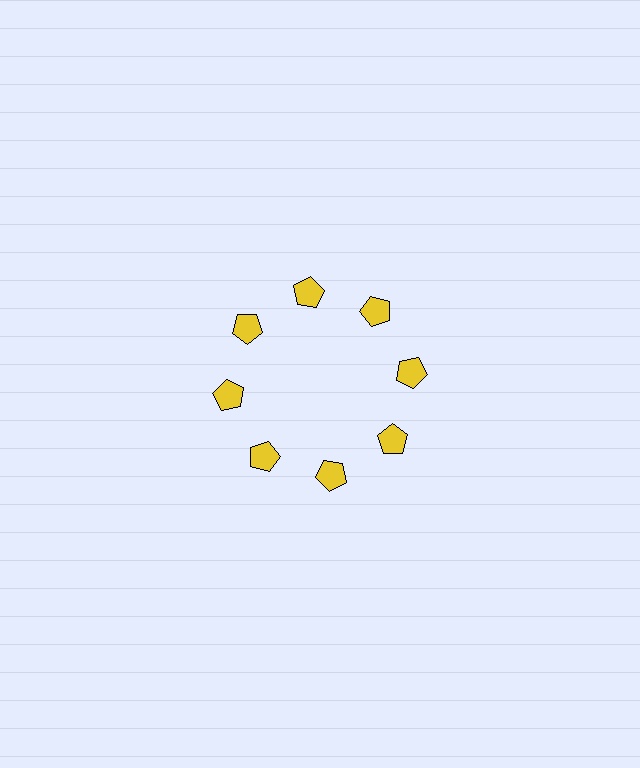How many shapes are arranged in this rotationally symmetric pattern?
There are 8 shapes, arranged in 8 groups of 1.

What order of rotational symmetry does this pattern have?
This pattern has 8-fold rotational symmetry.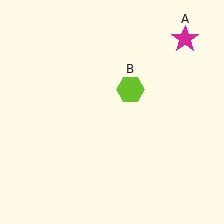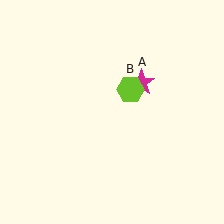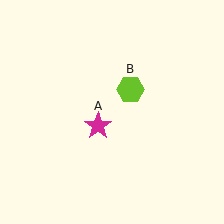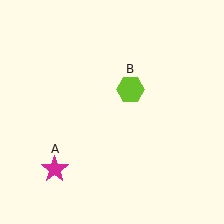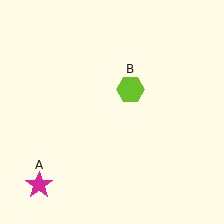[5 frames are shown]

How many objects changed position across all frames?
1 object changed position: magenta star (object A).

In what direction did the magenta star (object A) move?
The magenta star (object A) moved down and to the left.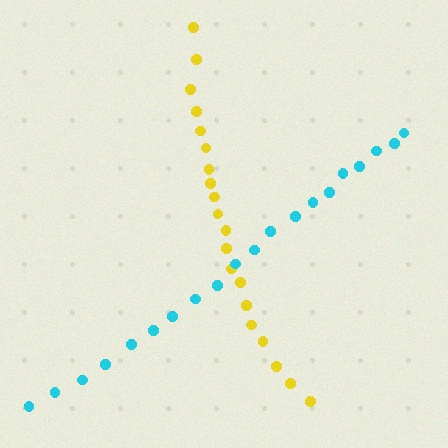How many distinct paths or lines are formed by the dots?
There are 2 distinct paths.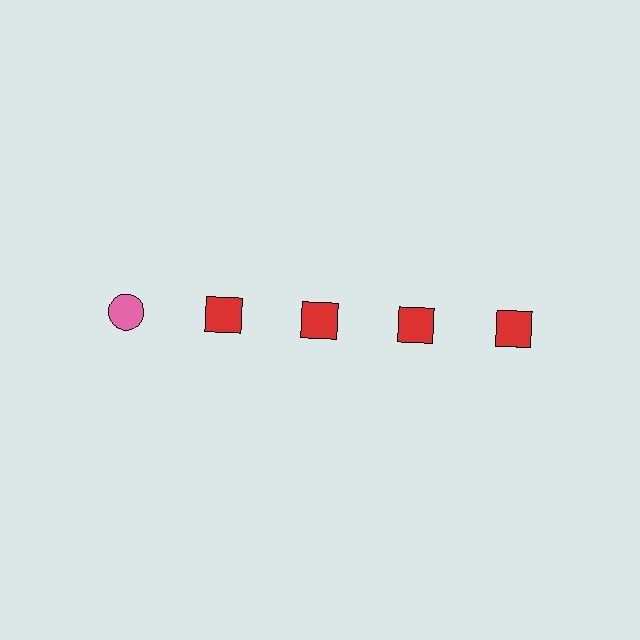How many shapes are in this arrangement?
There are 5 shapes arranged in a grid pattern.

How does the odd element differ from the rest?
It differs in both color (pink instead of red) and shape (circle instead of square).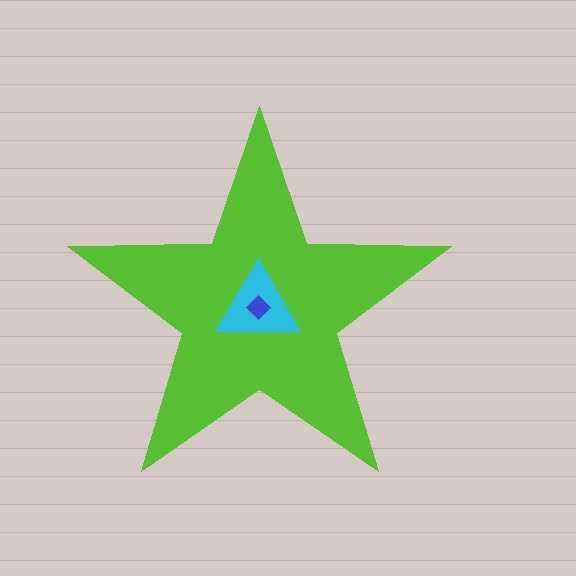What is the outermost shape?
The lime star.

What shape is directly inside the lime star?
The cyan triangle.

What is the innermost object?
The blue diamond.